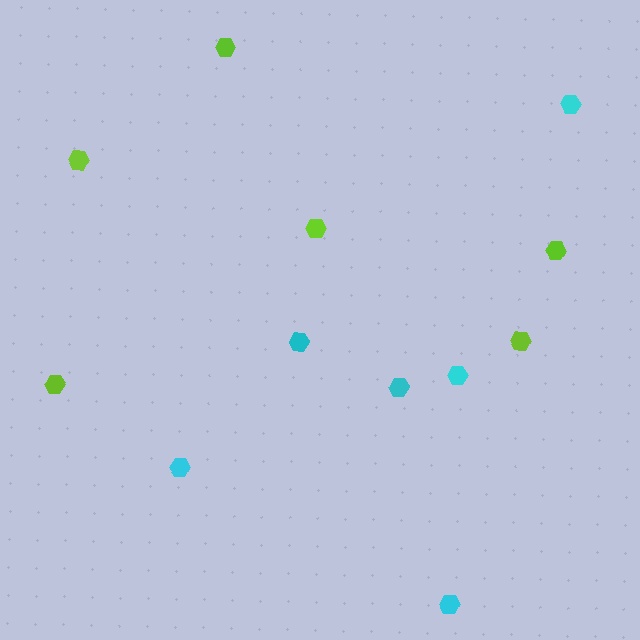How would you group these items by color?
There are 2 groups: one group of cyan hexagons (6) and one group of lime hexagons (6).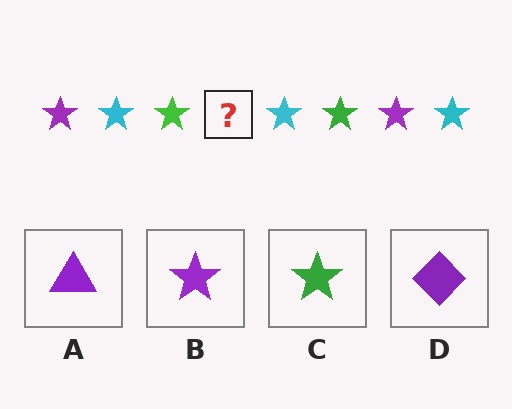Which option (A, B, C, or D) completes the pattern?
B.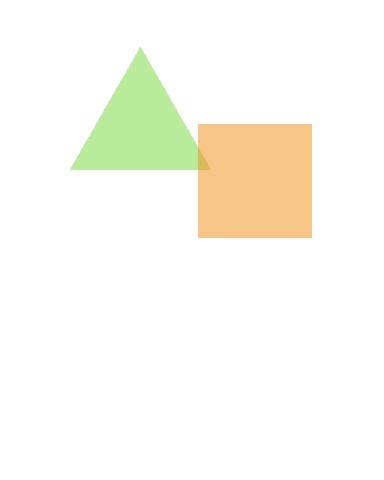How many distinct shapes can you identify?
There are 2 distinct shapes: a lime triangle, an orange square.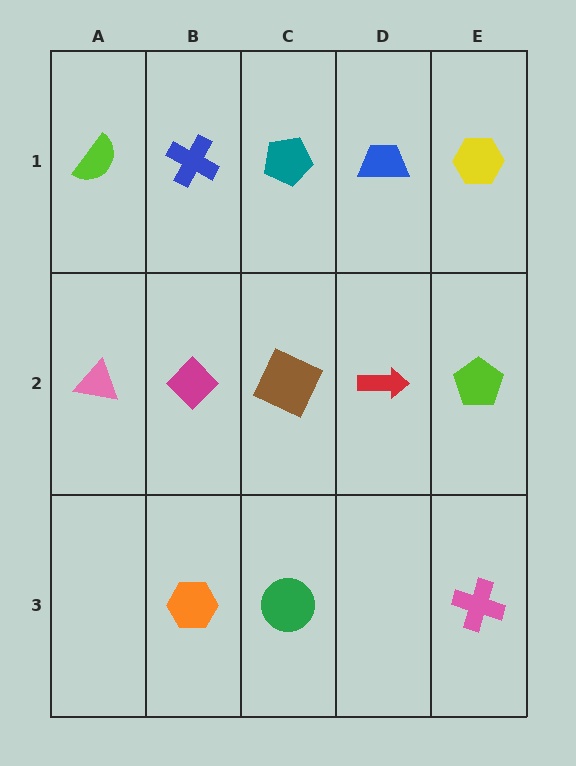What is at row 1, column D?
A blue trapezoid.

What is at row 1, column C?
A teal pentagon.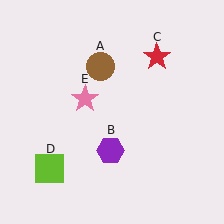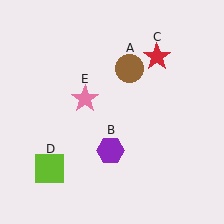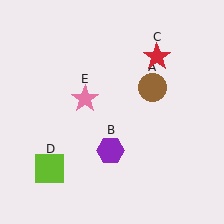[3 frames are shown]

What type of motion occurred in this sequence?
The brown circle (object A) rotated clockwise around the center of the scene.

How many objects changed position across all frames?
1 object changed position: brown circle (object A).